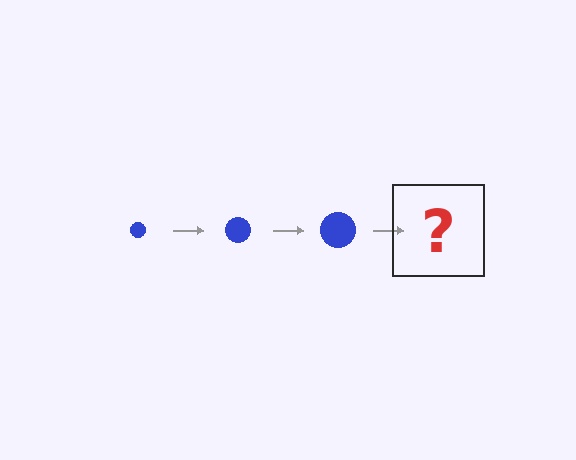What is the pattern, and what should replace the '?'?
The pattern is that the circle gets progressively larger each step. The '?' should be a blue circle, larger than the previous one.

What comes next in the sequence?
The next element should be a blue circle, larger than the previous one.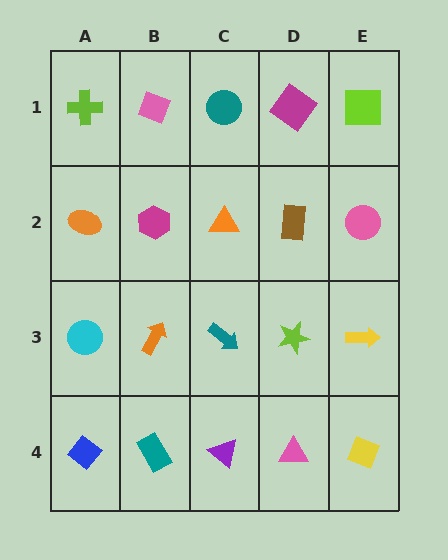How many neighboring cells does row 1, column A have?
2.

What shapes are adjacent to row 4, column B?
An orange arrow (row 3, column B), a blue diamond (row 4, column A), a purple triangle (row 4, column C).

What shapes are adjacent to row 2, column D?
A magenta diamond (row 1, column D), a lime star (row 3, column D), an orange triangle (row 2, column C), a pink circle (row 2, column E).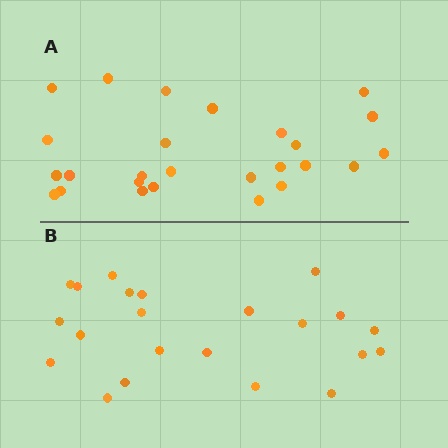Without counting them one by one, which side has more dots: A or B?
Region A (the top region) has more dots.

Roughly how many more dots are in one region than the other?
Region A has about 4 more dots than region B.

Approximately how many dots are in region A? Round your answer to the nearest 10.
About 30 dots. (The exact count is 26, which rounds to 30.)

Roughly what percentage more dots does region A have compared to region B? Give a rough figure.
About 20% more.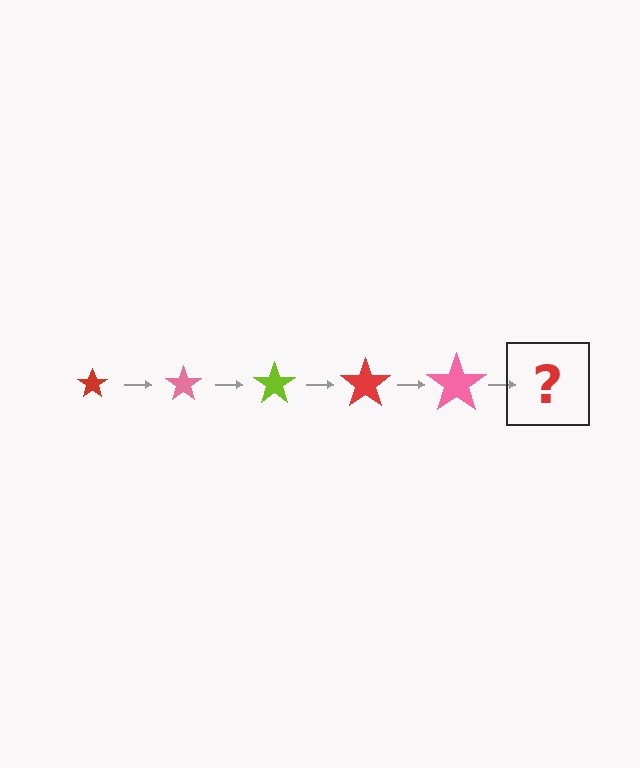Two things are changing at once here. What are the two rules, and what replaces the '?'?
The two rules are that the star grows larger each step and the color cycles through red, pink, and lime. The '?' should be a lime star, larger than the previous one.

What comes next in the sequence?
The next element should be a lime star, larger than the previous one.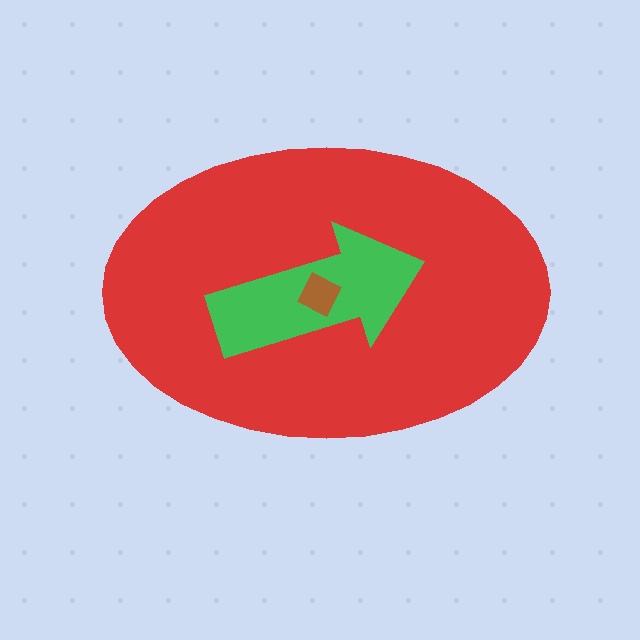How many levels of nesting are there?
3.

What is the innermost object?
The brown diamond.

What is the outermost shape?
The red ellipse.